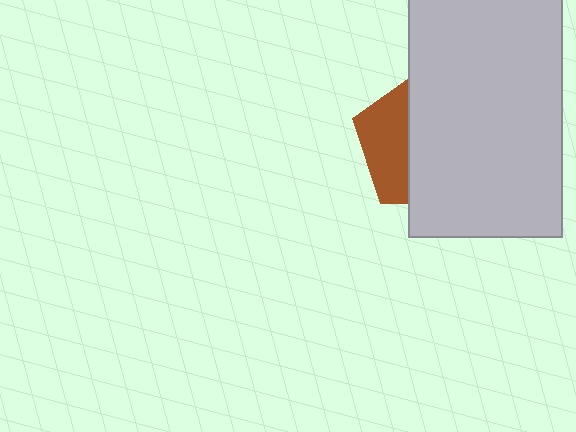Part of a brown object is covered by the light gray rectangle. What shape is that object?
It is a pentagon.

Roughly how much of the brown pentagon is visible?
A small part of it is visible (roughly 33%).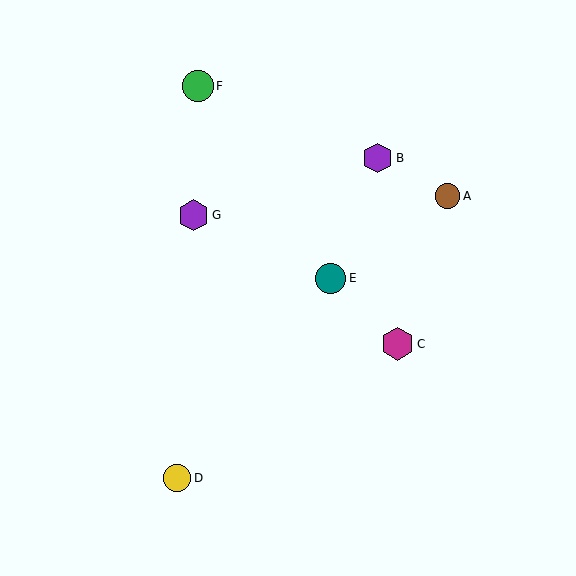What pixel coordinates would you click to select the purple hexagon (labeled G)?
Click at (194, 215) to select the purple hexagon G.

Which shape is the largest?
The magenta hexagon (labeled C) is the largest.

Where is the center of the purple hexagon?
The center of the purple hexagon is at (194, 215).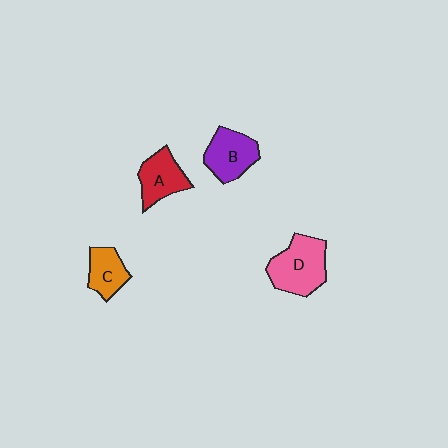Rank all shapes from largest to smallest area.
From largest to smallest: D (pink), B (purple), A (red), C (orange).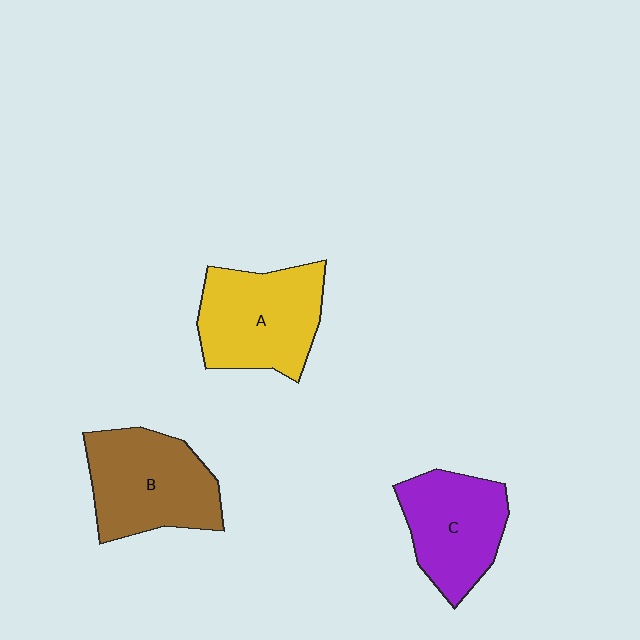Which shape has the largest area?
Shape B (brown).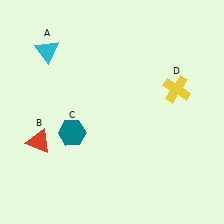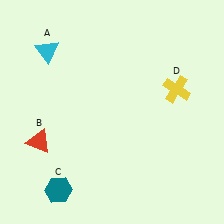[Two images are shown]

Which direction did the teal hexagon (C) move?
The teal hexagon (C) moved down.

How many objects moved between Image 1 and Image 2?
1 object moved between the two images.